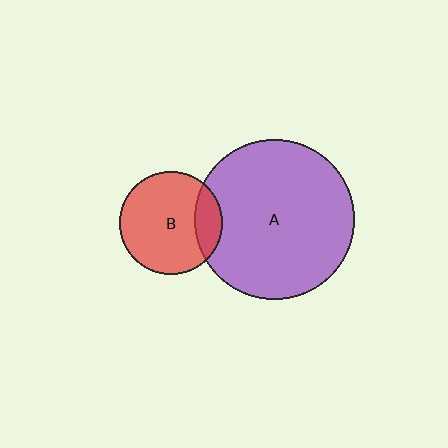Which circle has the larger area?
Circle A (purple).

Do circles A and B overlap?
Yes.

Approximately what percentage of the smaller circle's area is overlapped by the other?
Approximately 20%.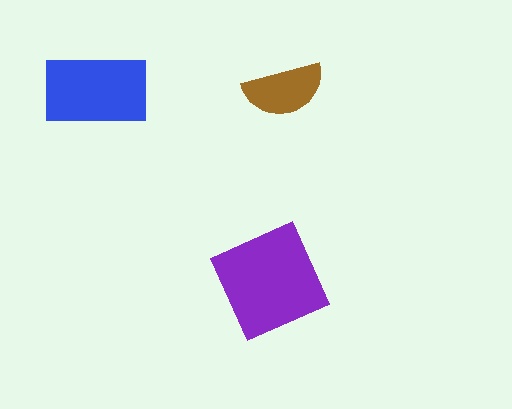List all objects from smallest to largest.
The brown semicircle, the blue rectangle, the purple diamond.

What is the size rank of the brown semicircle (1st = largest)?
3rd.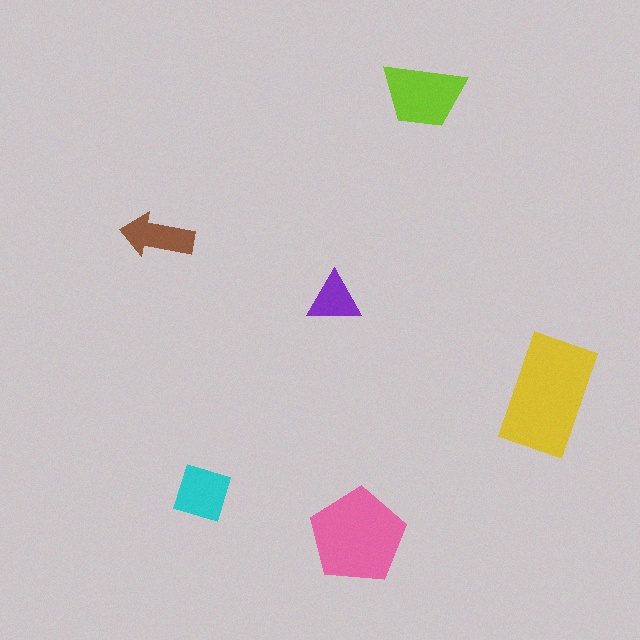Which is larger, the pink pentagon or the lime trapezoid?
The pink pentagon.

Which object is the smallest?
The purple triangle.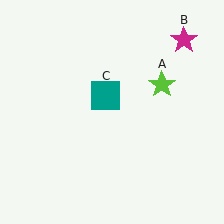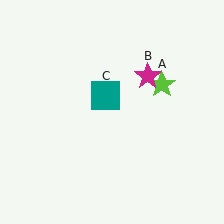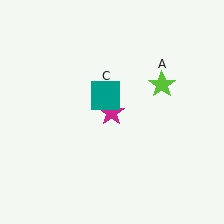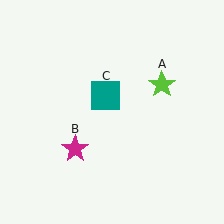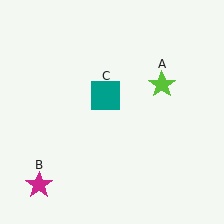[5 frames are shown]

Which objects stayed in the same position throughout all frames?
Lime star (object A) and teal square (object C) remained stationary.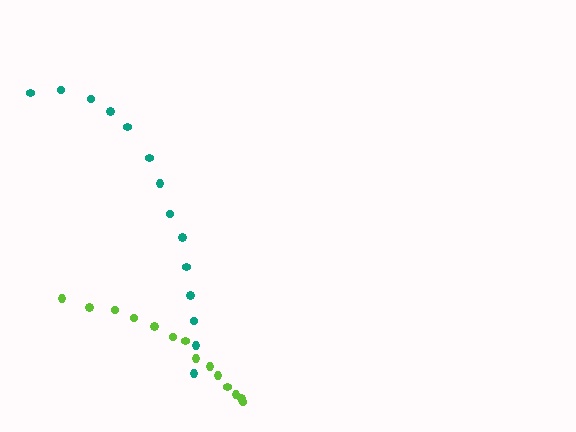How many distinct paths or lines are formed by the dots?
There are 2 distinct paths.